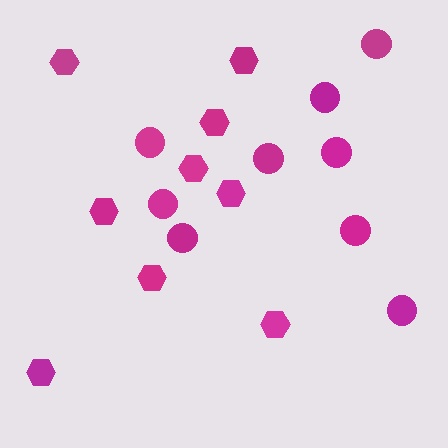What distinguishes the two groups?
There are 2 groups: one group of hexagons (9) and one group of circles (9).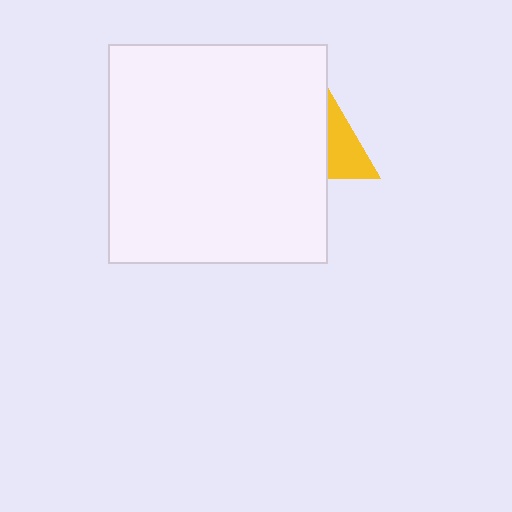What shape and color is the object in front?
The object in front is a white square.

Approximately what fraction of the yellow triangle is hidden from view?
Roughly 60% of the yellow triangle is hidden behind the white square.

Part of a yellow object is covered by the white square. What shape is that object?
It is a triangle.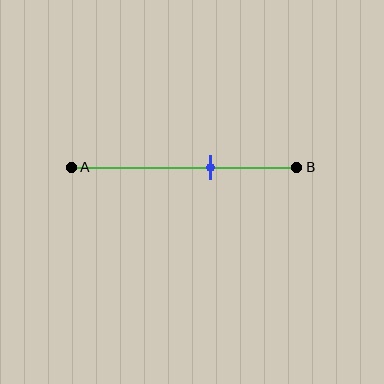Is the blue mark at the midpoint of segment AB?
No, the mark is at about 60% from A, not at the 50% midpoint.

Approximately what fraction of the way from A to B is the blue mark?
The blue mark is approximately 60% of the way from A to B.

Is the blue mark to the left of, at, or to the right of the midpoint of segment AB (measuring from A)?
The blue mark is to the right of the midpoint of segment AB.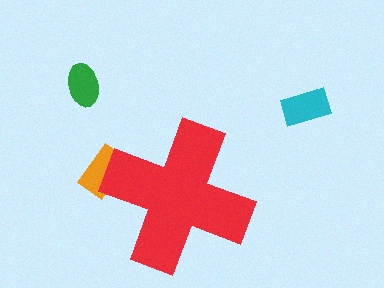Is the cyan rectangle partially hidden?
No, the cyan rectangle is fully visible.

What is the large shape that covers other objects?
A red cross.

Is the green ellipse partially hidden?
No, the green ellipse is fully visible.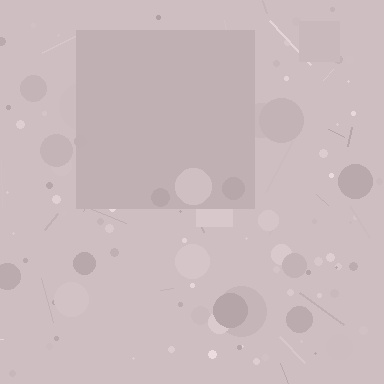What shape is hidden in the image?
A square is hidden in the image.